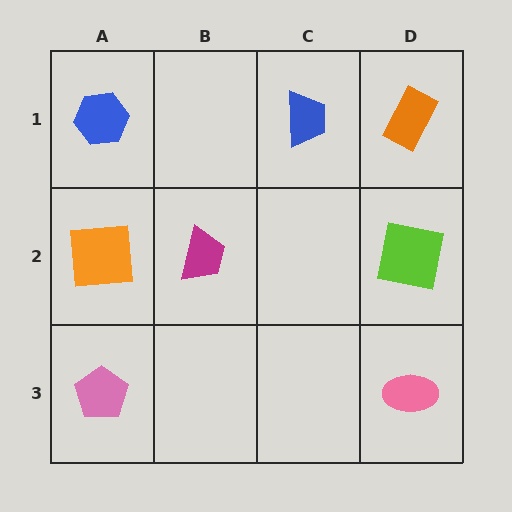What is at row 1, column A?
A blue hexagon.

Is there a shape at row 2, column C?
No, that cell is empty.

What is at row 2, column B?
A magenta trapezoid.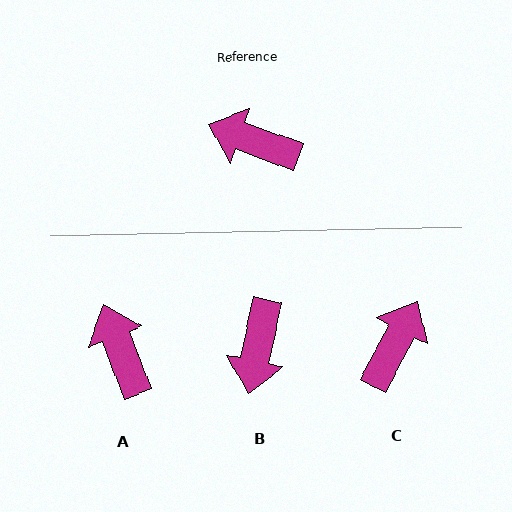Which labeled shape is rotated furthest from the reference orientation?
C, about 98 degrees away.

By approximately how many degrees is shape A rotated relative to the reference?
Approximately 49 degrees clockwise.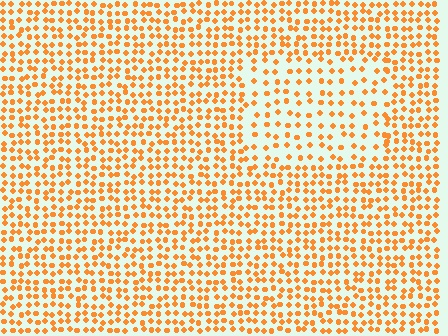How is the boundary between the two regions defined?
The boundary is defined by a change in element density (approximately 1.8x ratio). All elements are the same color, size, and shape.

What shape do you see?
I see a rectangle.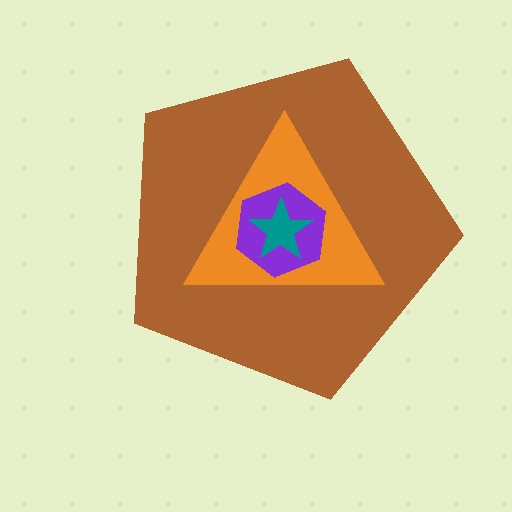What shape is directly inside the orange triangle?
The purple hexagon.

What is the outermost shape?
The brown pentagon.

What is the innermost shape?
The teal star.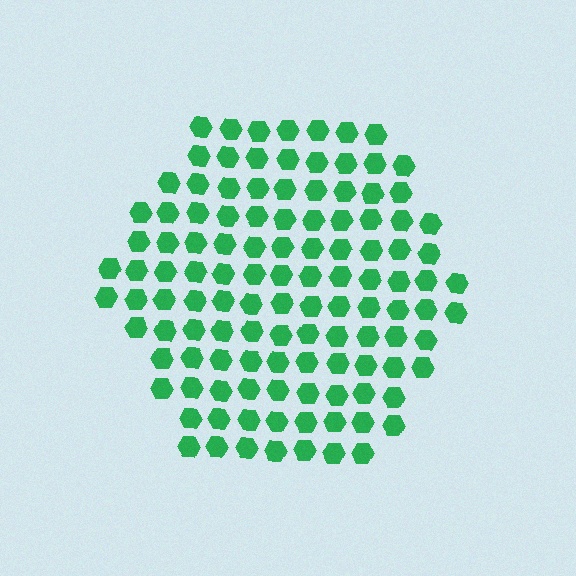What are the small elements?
The small elements are hexagons.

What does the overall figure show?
The overall figure shows a hexagon.